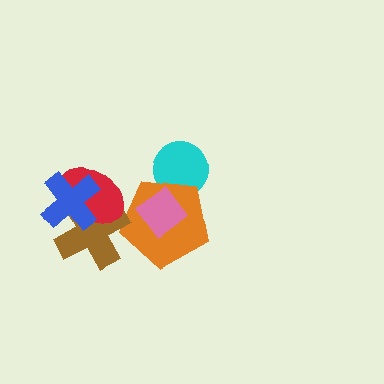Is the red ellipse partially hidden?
Yes, it is partially covered by another shape.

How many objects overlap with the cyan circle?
2 objects overlap with the cyan circle.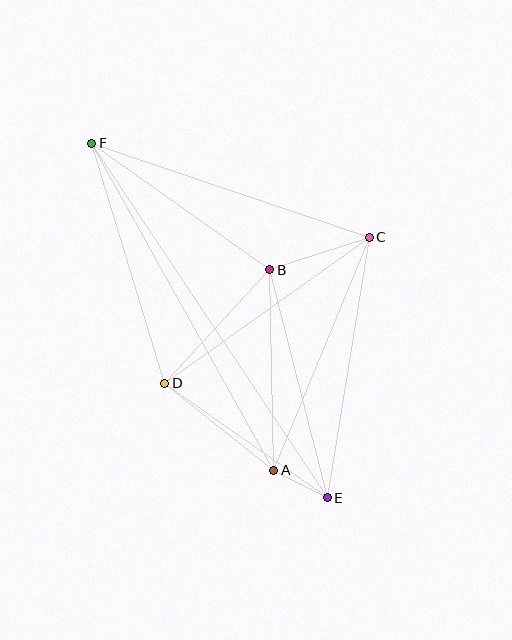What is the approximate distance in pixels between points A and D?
The distance between A and D is approximately 139 pixels.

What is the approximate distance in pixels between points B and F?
The distance between B and F is approximately 219 pixels.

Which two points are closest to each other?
Points A and E are closest to each other.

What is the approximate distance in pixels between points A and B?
The distance between A and B is approximately 200 pixels.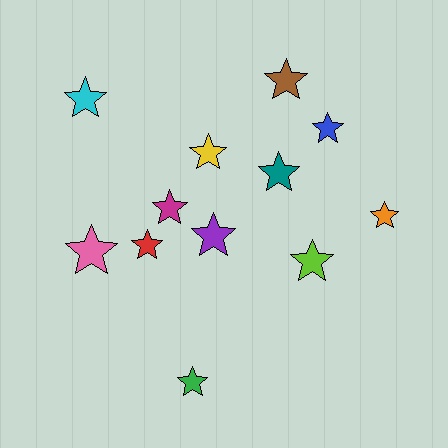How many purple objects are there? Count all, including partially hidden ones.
There is 1 purple object.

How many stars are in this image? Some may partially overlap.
There are 12 stars.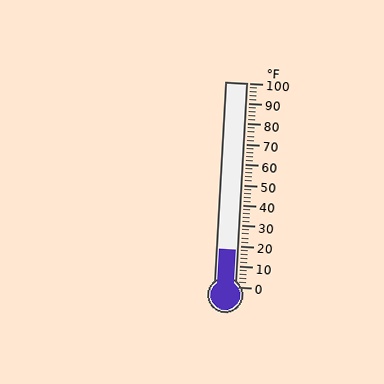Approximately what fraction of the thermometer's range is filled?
The thermometer is filled to approximately 20% of its range.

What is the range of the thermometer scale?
The thermometer scale ranges from 0°F to 100°F.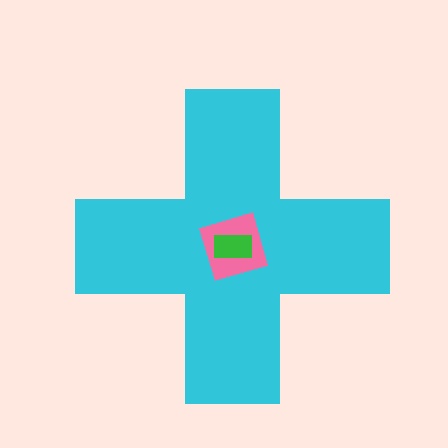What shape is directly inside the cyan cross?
The pink diamond.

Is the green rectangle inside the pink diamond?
Yes.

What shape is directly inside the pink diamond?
The green rectangle.